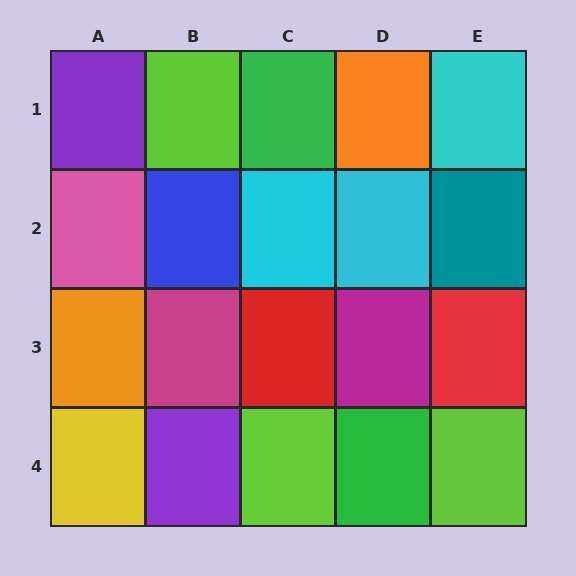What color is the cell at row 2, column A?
Pink.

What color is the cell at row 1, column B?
Lime.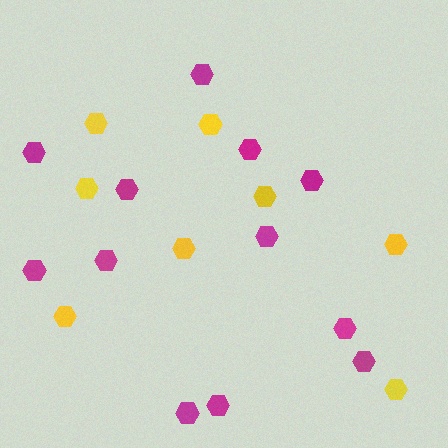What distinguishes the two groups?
There are 2 groups: one group of magenta hexagons (12) and one group of yellow hexagons (8).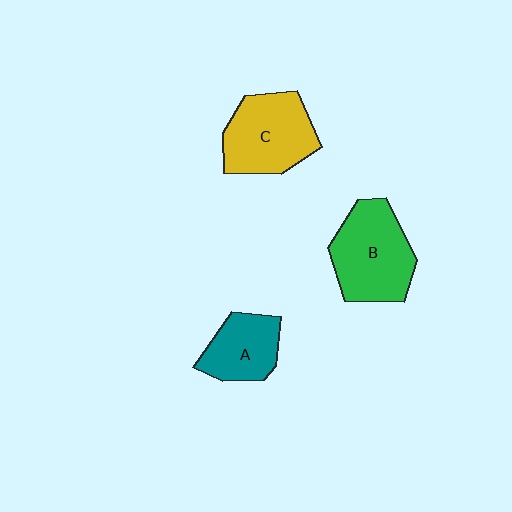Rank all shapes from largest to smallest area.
From largest to smallest: B (green), C (yellow), A (teal).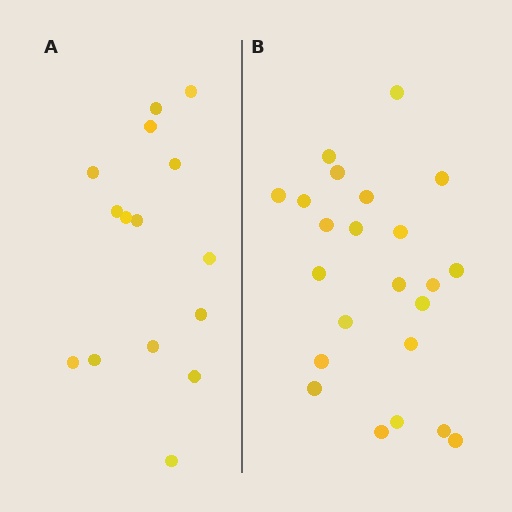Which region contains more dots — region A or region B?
Region B (the right region) has more dots.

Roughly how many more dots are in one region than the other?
Region B has roughly 8 or so more dots than region A.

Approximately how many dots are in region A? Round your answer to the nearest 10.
About 20 dots. (The exact count is 15, which rounds to 20.)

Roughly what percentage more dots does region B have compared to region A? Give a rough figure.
About 55% more.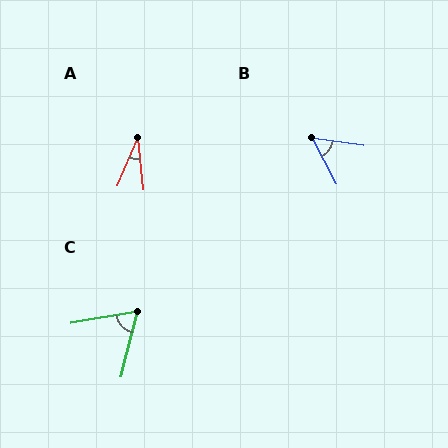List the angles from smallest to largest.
A (28°), B (53°), C (66°).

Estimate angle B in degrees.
Approximately 53 degrees.